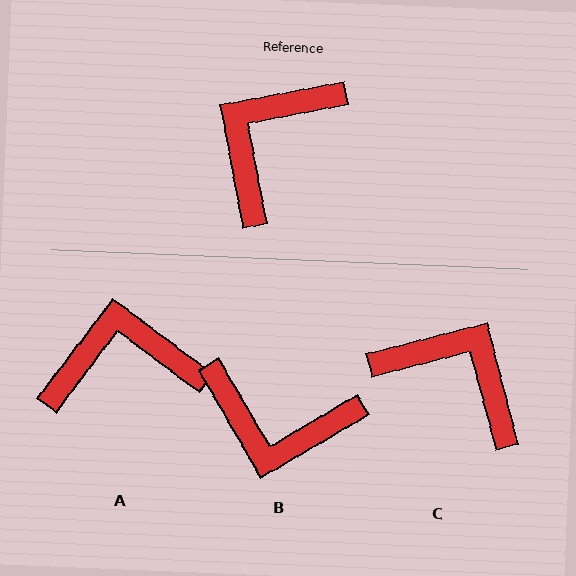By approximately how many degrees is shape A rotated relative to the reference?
Approximately 48 degrees clockwise.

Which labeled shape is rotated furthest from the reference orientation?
B, about 110 degrees away.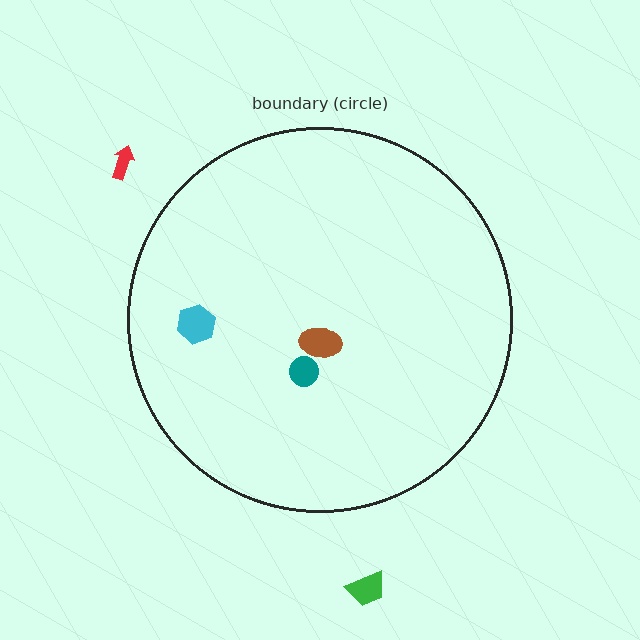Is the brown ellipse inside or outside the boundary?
Inside.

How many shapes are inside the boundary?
3 inside, 2 outside.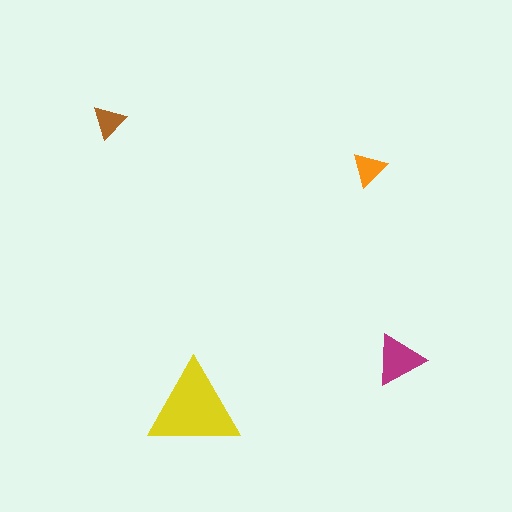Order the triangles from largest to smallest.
the yellow one, the magenta one, the orange one, the brown one.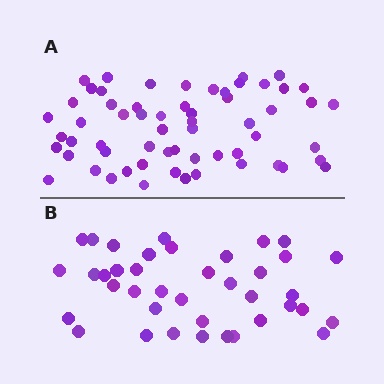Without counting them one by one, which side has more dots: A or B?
Region A (the top region) has more dots.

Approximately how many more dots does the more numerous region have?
Region A has approximately 20 more dots than region B.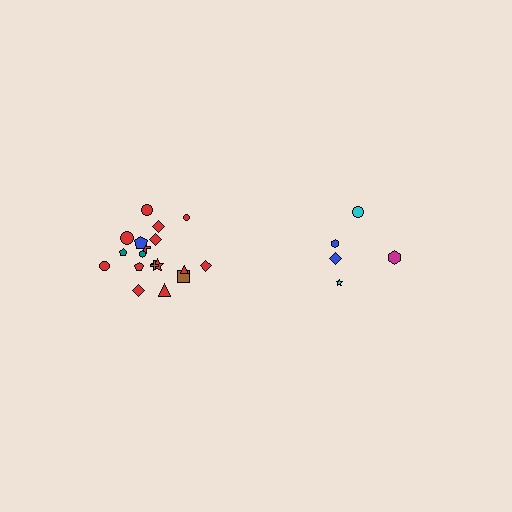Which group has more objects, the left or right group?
The left group.